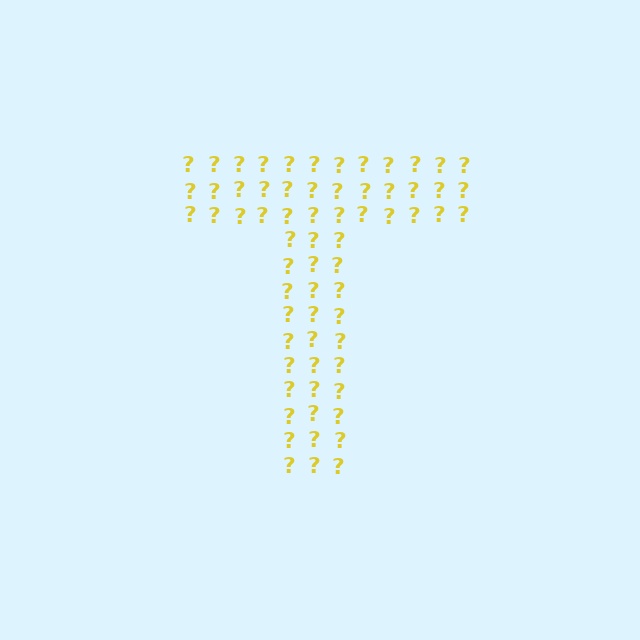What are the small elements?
The small elements are question marks.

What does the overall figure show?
The overall figure shows the letter T.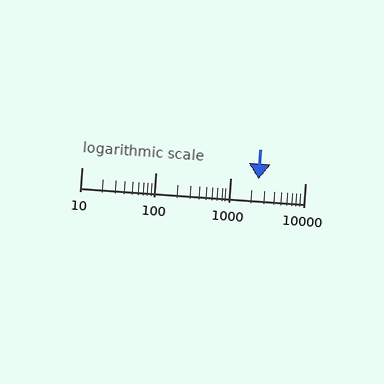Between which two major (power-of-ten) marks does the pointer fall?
The pointer is between 1000 and 10000.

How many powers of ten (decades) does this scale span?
The scale spans 3 decades, from 10 to 10000.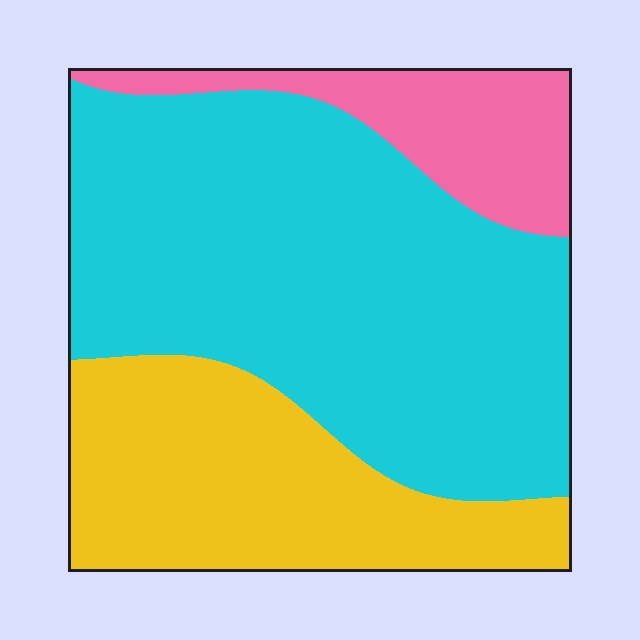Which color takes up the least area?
Pink, at roughly 15%.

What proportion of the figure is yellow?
Yellow takes up about one quarter (1/4) of the figure.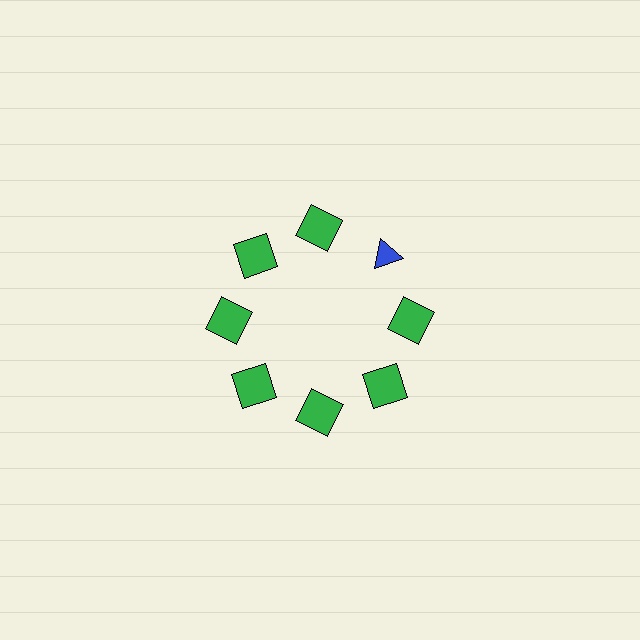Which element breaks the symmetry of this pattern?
The blue triangle at roughly the 2 o'clock position breaks the symmetry. All other shapes are green squares.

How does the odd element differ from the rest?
It differs in both color (blue instead of green) and shape (triangle instead of square).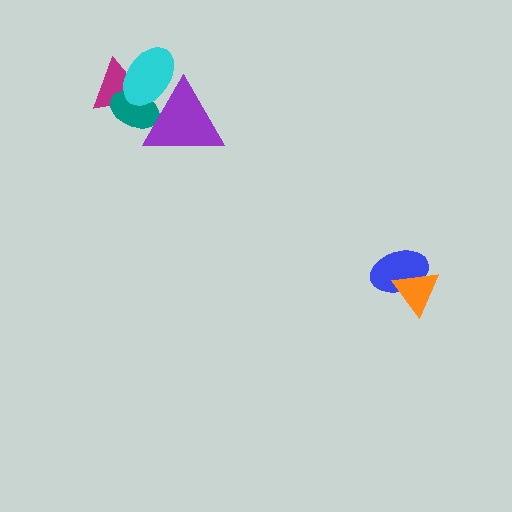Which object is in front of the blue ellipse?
The orange triangle is in front of the blue ellipse.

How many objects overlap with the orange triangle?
1 object overlaps with the orange triangle.